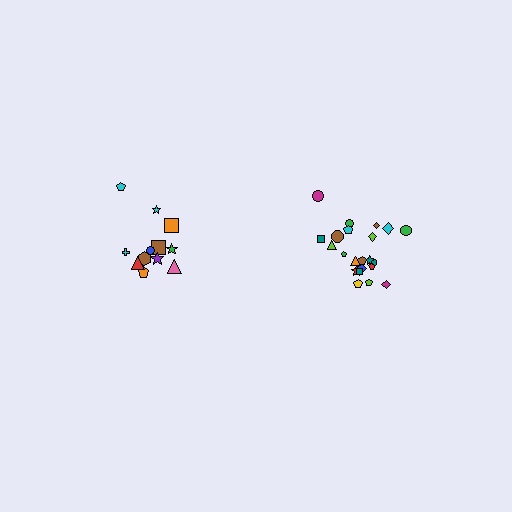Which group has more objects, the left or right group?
The right group.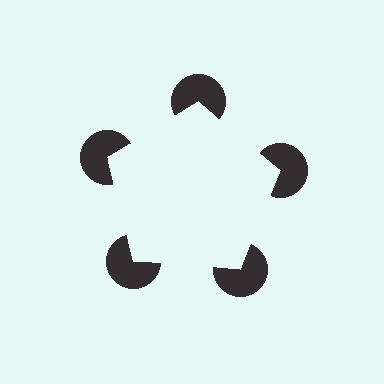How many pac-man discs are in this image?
There are 5 — one at each vertex of the illusory pentagon.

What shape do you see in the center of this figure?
An illusory pentagon — its edges are inferred from the aligned wedge cuts in the pac-man discs, not physically drawn.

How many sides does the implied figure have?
5 sides.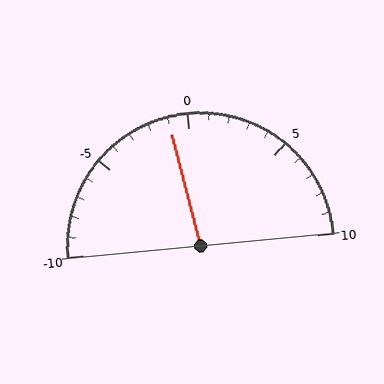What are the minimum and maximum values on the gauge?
The gauge ranges from -10 to 10.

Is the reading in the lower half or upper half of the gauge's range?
The reading is in the lower half of the range (-10 to 10).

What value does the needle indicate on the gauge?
The needle indicates approximately -1.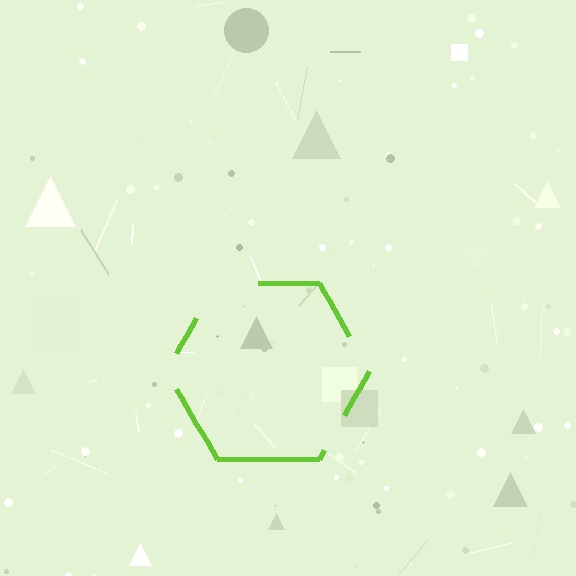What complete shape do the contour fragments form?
The contour fragments form a hexagon.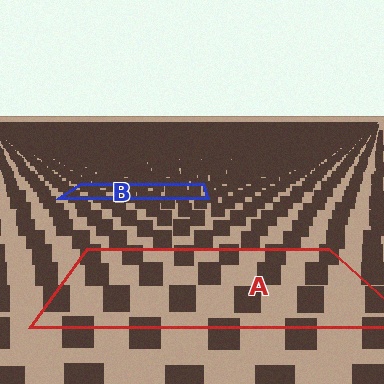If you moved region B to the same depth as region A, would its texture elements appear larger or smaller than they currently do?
They would appear larger. At a closer depth, the same texture elements are projected at a bigger on-screen size.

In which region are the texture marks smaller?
The texture marks are smaller in region B, because it is farther away.